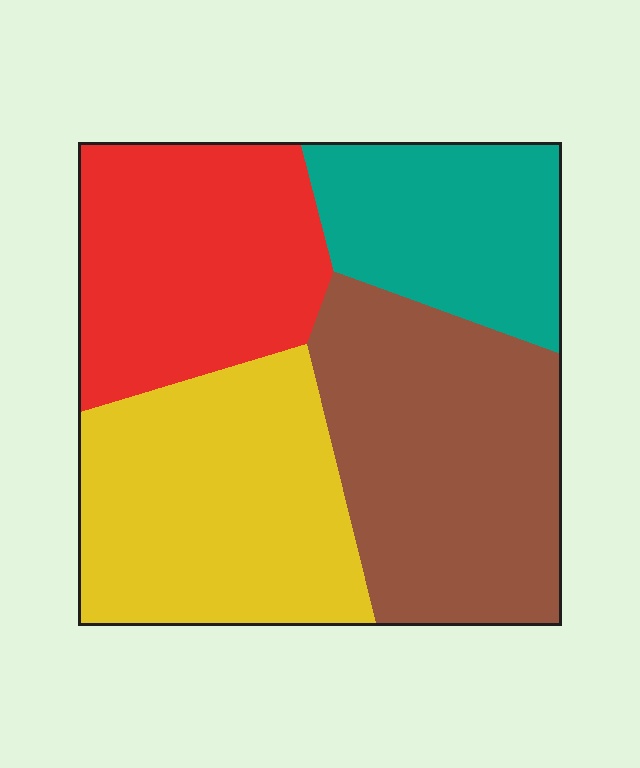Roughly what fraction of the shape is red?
Red covers roughly 25% of the shape.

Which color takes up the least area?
Teal, at roughly 20%.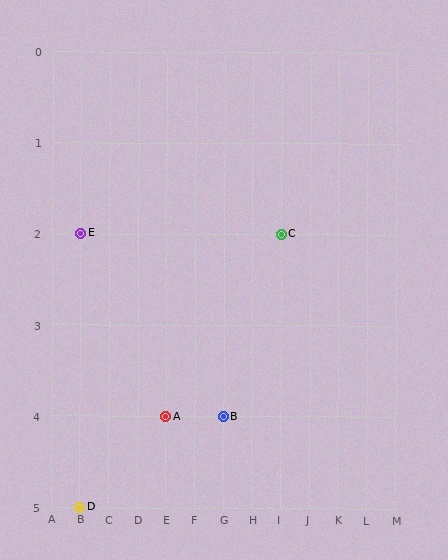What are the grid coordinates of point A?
Point A is at grid coordinates (E, 4).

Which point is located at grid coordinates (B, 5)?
Point D is at (B, 5).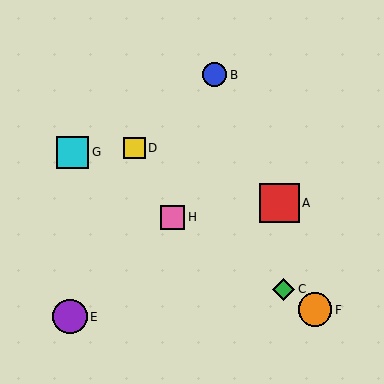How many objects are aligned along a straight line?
4 objects (C, F, G, H) are aligned along a straight line.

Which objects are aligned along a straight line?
Objects C, F, G, H are aligned along a straight line.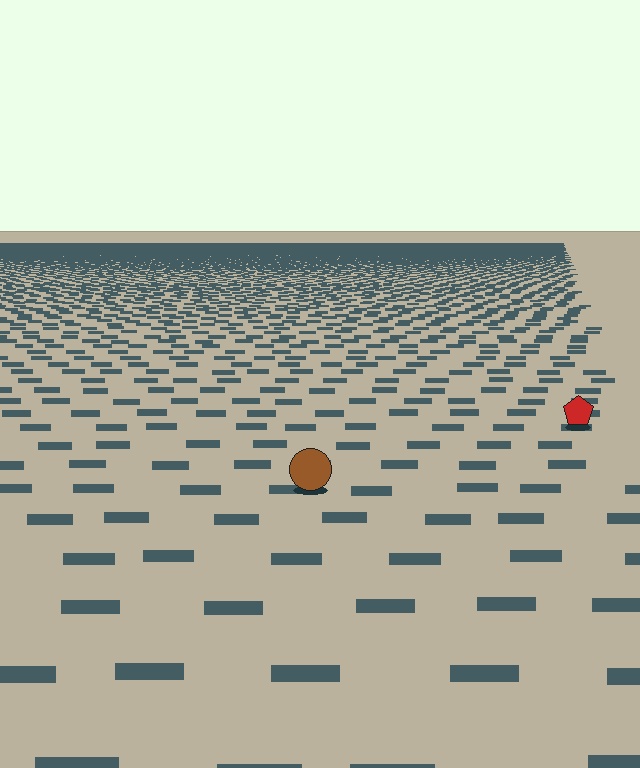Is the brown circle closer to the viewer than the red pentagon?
Yes. The brown circle is closer — you can tell from the texture gradient: the ground texture is coarser near it.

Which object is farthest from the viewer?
The red pentagon is farthest from the viewer. It appears smaller and the ground texture around it is denser.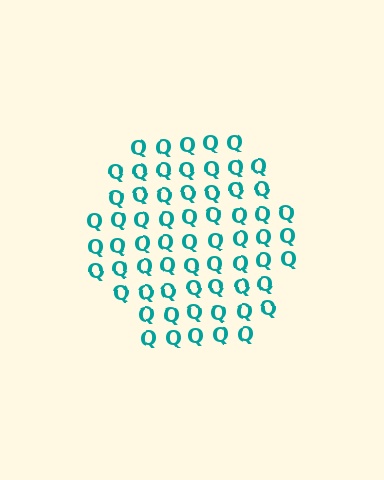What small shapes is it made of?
It is made of small letter Q's.